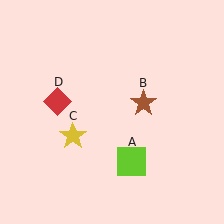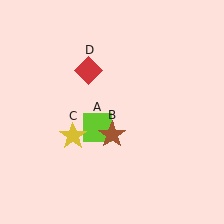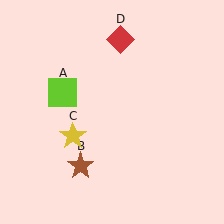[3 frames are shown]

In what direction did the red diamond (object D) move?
The red diamond (object D) moved up and to the right.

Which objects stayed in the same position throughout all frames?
Yellow star (object C) remained stationary.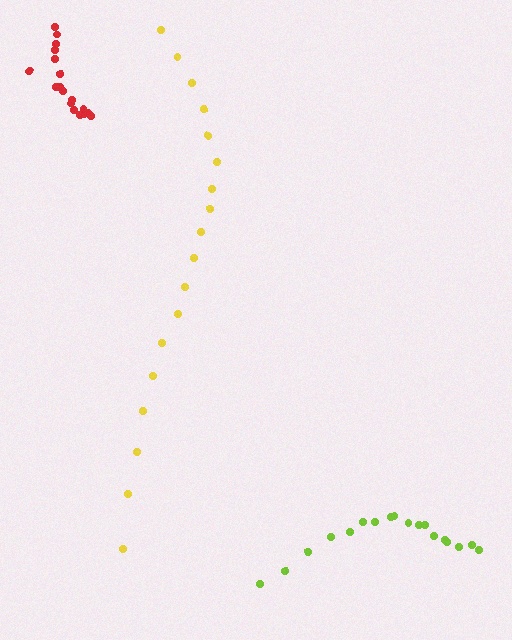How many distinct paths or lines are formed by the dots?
There are 3 distinct paths.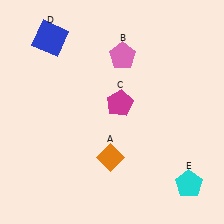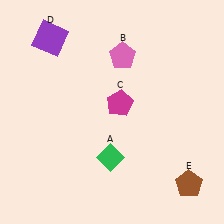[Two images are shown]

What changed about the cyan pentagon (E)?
In Image 1, E is cyan. In Image 2, it changed to brown.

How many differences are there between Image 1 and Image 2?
There are 3 differences between the two images.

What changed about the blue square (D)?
In Image 1, D is blue. In Image 2, it changed to purple.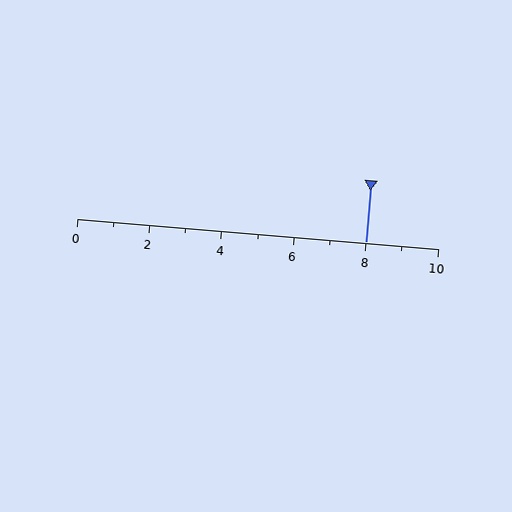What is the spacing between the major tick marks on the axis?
The major ticks are spaced 2 apart.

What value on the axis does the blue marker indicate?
The marker indicates approximately 8.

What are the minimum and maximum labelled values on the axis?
The axis runs from 0 to 10.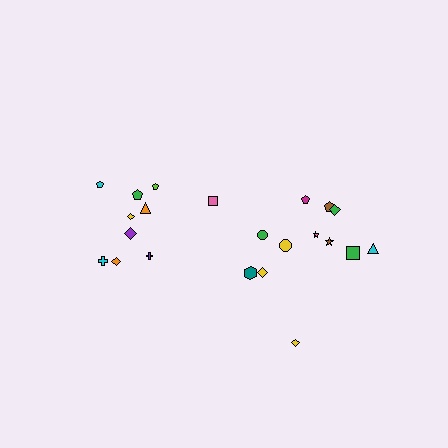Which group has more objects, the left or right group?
The right group.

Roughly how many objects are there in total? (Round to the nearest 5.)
Roughly 20 objects in total.